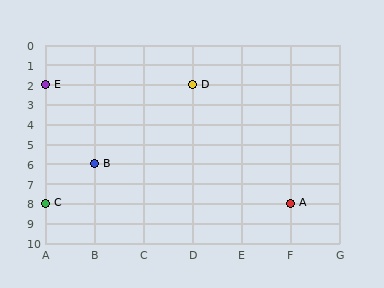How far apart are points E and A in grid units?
Points E and A are 5 columns and 6 rows apart (about 7.8 grid units diagonally).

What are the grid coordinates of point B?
Point B is at grid coordinates (B, 6).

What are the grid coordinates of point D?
Point D is at grid coordinates (D, 2).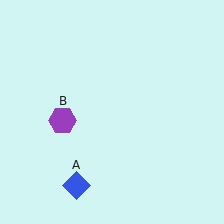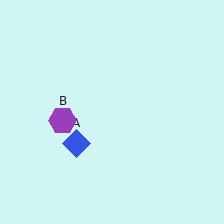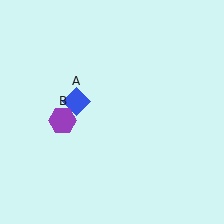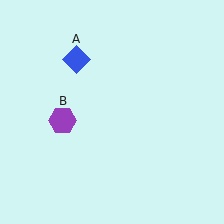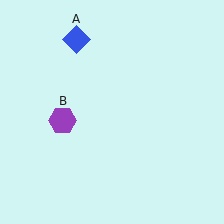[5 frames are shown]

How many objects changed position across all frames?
1 object changed position: blue diamond (object A).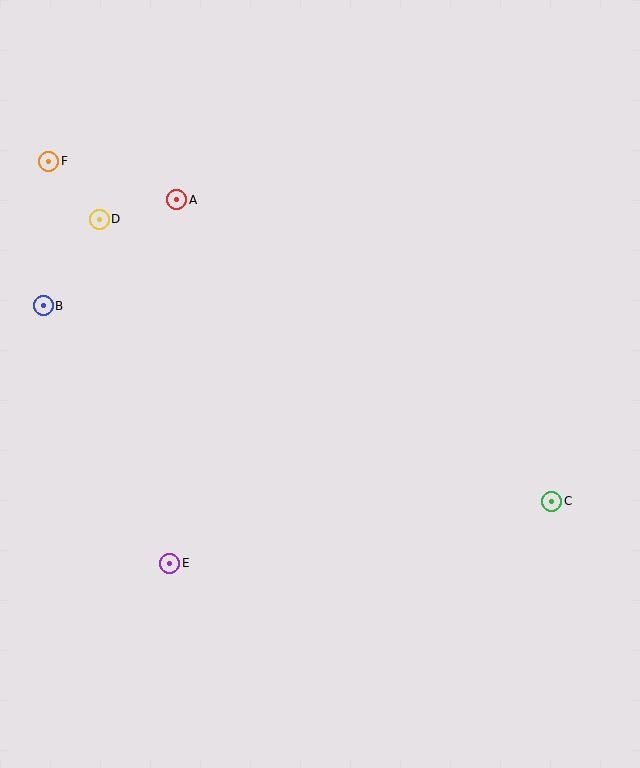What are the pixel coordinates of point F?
Point F is at (49, 161).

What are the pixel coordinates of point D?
Point D is at (99, 219).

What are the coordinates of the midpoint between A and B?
The midpoint between A and B is at (110, 253).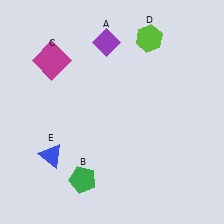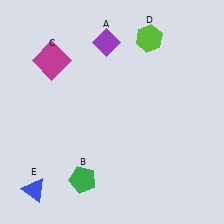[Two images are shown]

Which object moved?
The blue triangle (E) moved down.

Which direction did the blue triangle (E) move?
The blue triangle (E) moved down.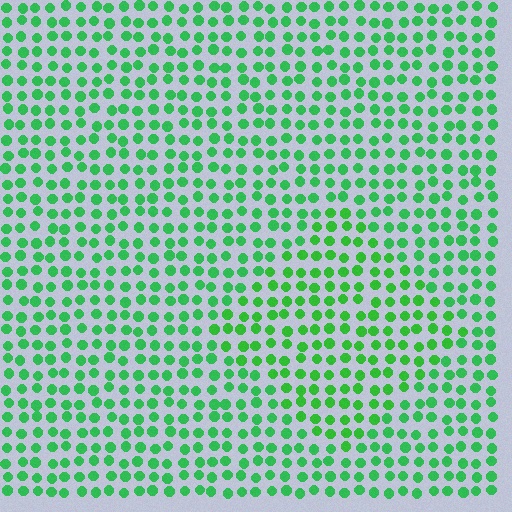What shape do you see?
I see a diamond.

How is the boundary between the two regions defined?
The boundary is defined purely by a slight shift in hue (about 15 degrees). Spacing, size, and orientation are identical on both sides.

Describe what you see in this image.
The image is filled with small green elements in a uniform arrangement. A diamond-shaped region is visible where the elements are tinted to a slightly different hue, forming a subtle color boundary.